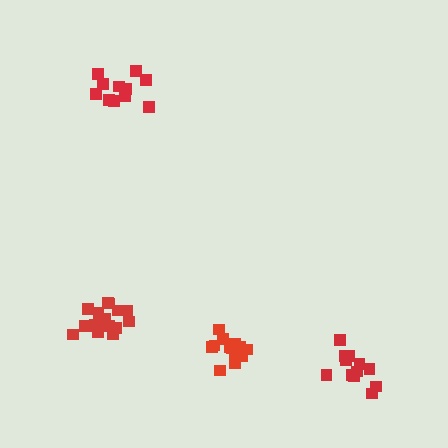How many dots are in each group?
Group 1: 11 dots, Group 2: 17 dots, Group 3: 12 dots, Group 4: 13 dots (53 total).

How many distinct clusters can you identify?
There are 4 distinct clusters.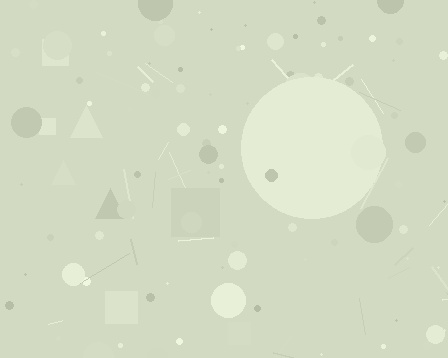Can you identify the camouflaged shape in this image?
The camouflaged shape is a circle.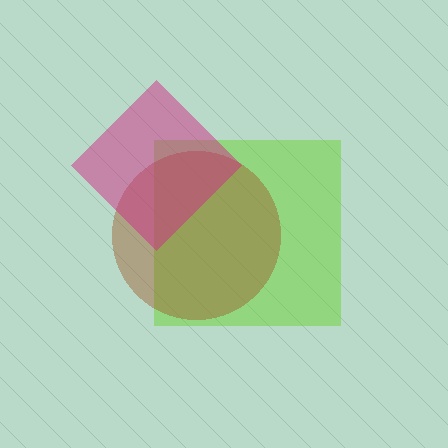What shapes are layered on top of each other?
The layered shapes are: a lime square, a brown circle, a magenta diamond.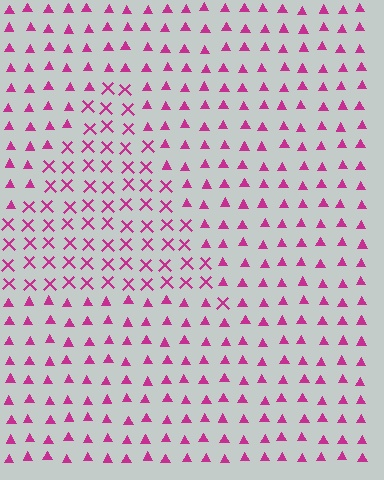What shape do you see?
I see a triangle.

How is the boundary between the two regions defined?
The boundary is defined by a change in element shape: X marks inside vs. triangles outside. All elements share the same color and spacing.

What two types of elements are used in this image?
The image uses X marks inside the triangle region and triangles outside it.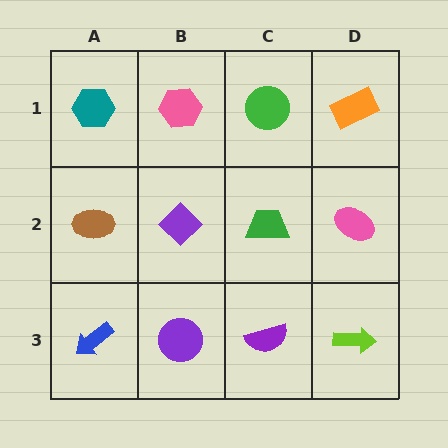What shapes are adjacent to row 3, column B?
A purple diamond (row 2, column B), a blue arrow (row 3, column A), a purple semicircle (row 3, column C).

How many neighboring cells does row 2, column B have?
4.